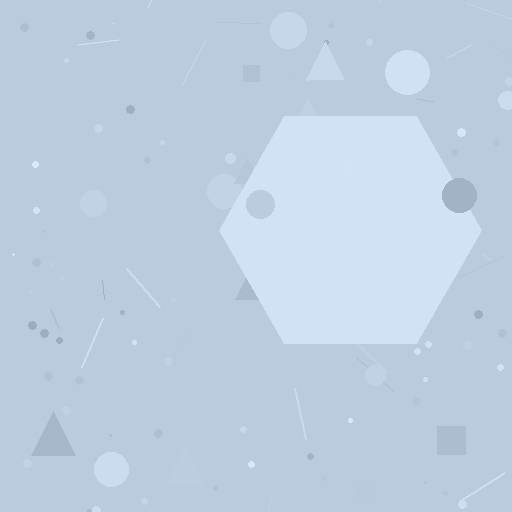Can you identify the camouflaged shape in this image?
The camouflaged shape is a hexagon.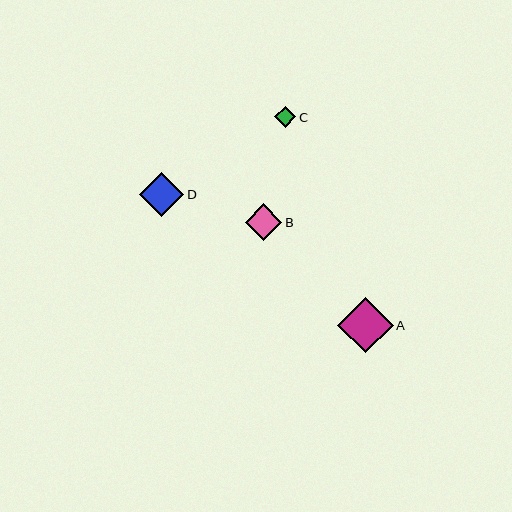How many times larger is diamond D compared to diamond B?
Diamond D is approximately 1.2 times the size of diamond B.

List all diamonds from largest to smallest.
From largest to smallest: A, D, B, C.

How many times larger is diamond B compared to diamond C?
Diamond B is approximately 1.7 times the size of diamond C.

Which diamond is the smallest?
Diamond C is the smallest with a size of approximately 21 pixels.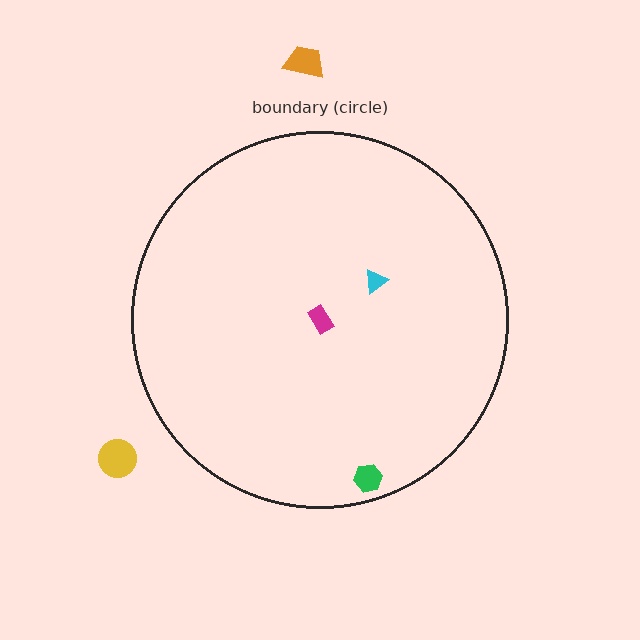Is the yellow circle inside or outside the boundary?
Outside.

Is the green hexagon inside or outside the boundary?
Inside.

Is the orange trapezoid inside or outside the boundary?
Outside.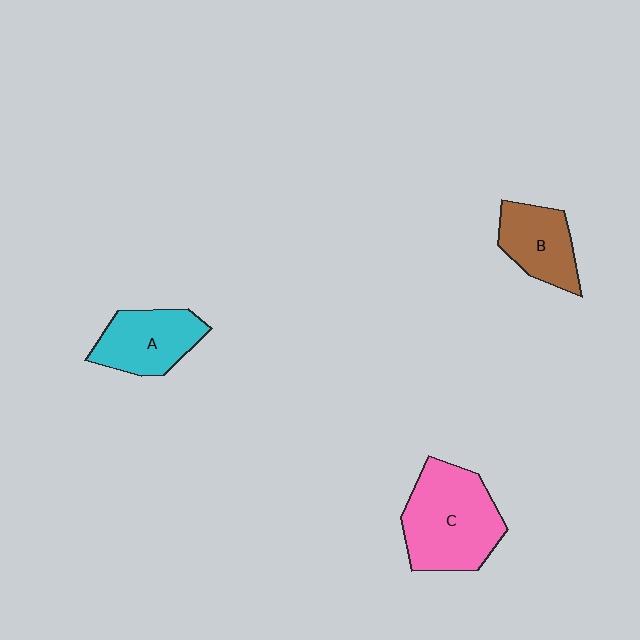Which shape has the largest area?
Shape C (pink).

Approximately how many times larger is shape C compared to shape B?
Approximately 1.7 times.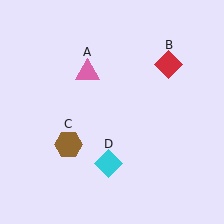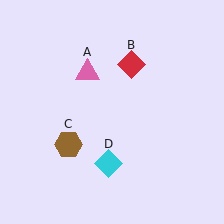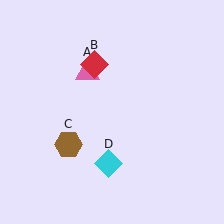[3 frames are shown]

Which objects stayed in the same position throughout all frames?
Pink triangle (object A) and brown hexagon (object C) and cyan diamond (object D) remained stationary.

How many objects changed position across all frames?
1 object changed position: red diamond (object B).